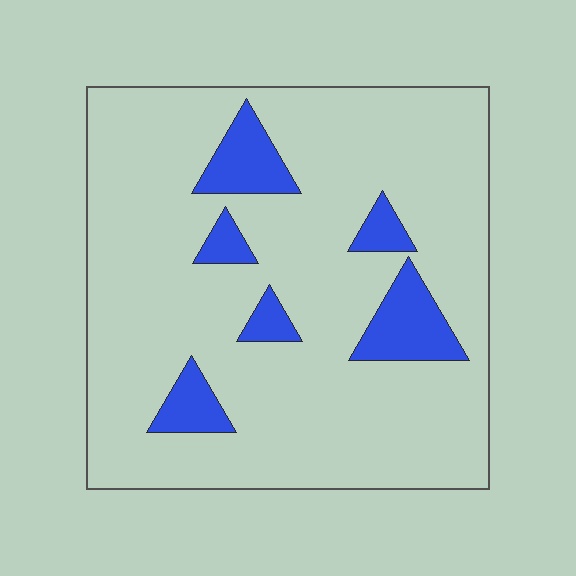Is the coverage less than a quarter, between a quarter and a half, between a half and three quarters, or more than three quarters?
Less than a quarter.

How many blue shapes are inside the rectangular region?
6.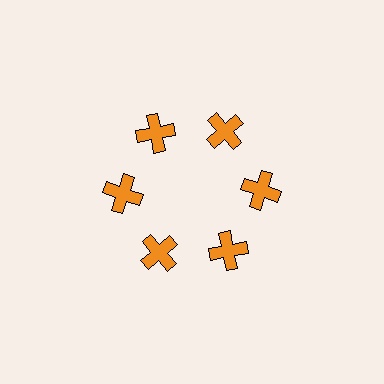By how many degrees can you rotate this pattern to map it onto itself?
The pattern maps onto itself every 60 degrees of rotation.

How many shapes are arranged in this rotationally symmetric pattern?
There are 6 shapes, arranged in 6 groups of 1.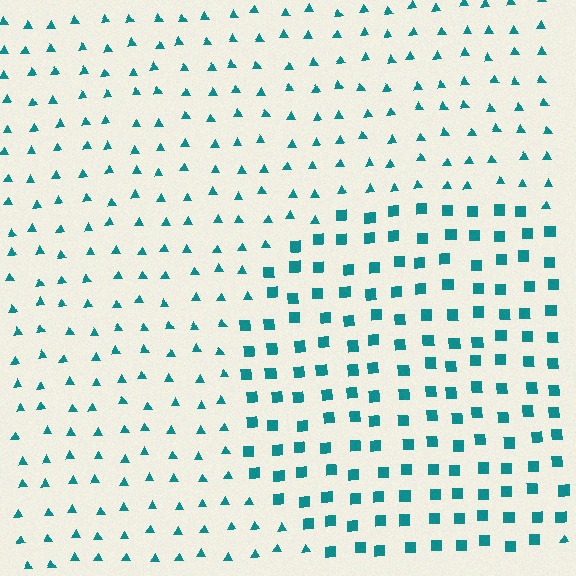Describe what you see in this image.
The image is filled with small teal elements arranged in a uniform grid. A circle-shaped region contains squares, while the surrounding area contains triangles. The boundary is defined purely by the change in element shape.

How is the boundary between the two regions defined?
The boundary is defined by a change in element shape: squares inside vs. triangles outside. All elements share the same color and spacing.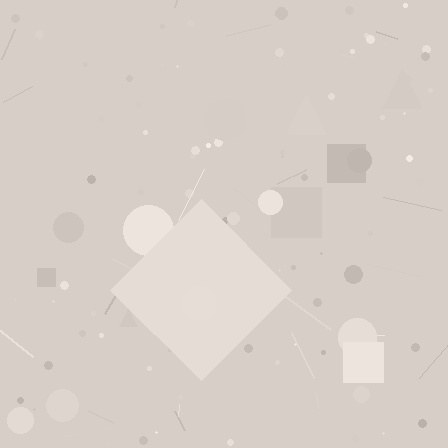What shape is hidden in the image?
A diamond is hidden in the image.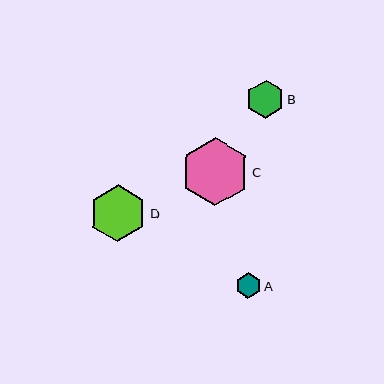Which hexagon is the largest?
Hexagon C is the largest with a size of approximately 69 pixels.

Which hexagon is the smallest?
Hexagon A is the smallest with a size of approximately 25 pixels.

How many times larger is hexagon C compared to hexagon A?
Hexagon C is approximately 2.7 times the size of hexagon A.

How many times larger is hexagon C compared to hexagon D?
Hexagon C is approximately 1.2 times the size of hexagon D.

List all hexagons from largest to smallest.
From largest to smallest: C, D, B, A.